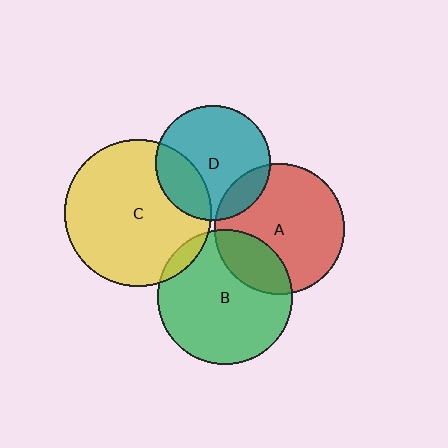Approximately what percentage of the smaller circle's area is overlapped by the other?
Approximately 25%.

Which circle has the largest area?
Circle C (yellow).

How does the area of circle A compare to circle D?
Approximately 1.3 times.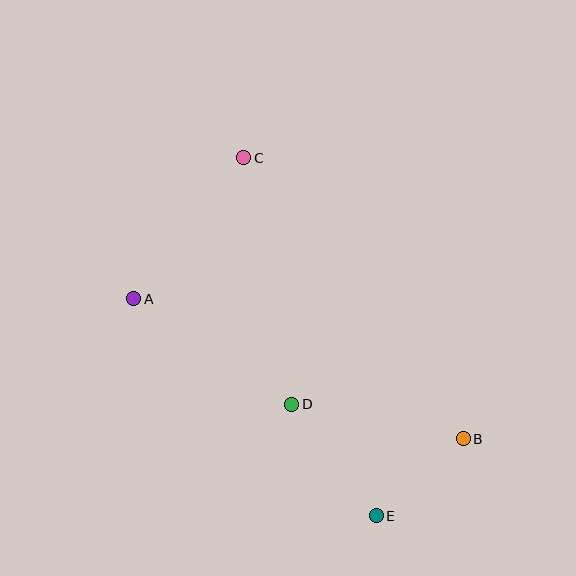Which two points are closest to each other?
Points B and E are closest to each other.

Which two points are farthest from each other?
Points C and E are farthest from each other.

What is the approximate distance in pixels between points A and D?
The distance between A and D is approximately 190 pixels.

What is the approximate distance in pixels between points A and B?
The distance between A and B is approximately 358 pixels.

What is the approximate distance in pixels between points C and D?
The distance between C and D is approximately 251 pixels.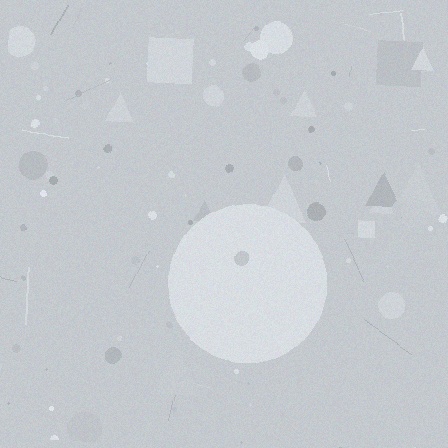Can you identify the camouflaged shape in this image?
The camouflaged shape is a circle.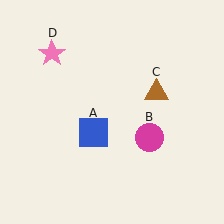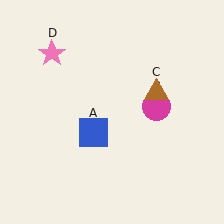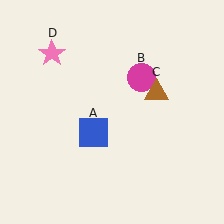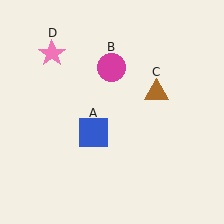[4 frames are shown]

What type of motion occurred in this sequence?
The magenta circle (object B) rotated counterclockwise around the center of the scene.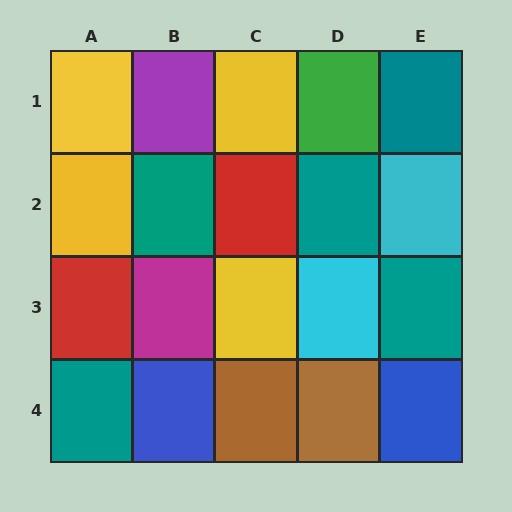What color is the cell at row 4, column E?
Blue.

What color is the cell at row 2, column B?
Teal.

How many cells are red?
2 cells are red.